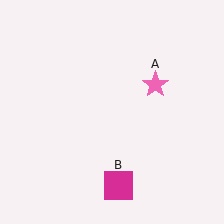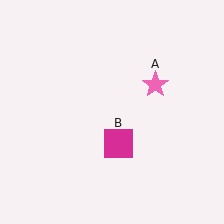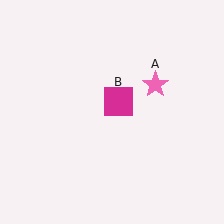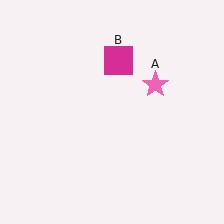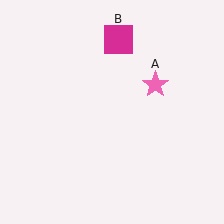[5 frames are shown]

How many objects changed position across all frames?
1 object changed position: magenta square (object B).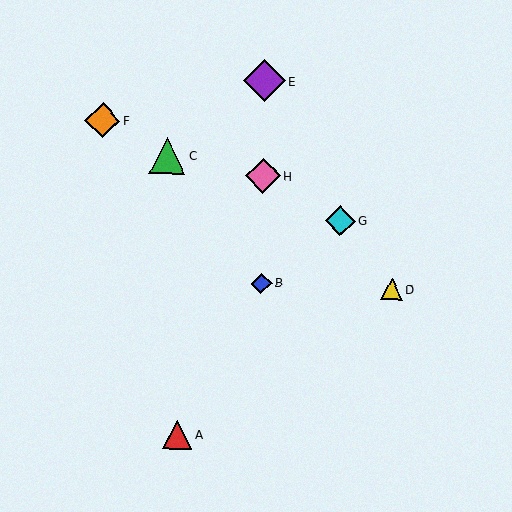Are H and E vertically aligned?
Yes, both are at x≈263.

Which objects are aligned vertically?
Objects B, E, H are aligned vertically.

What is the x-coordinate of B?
Object B is at x≈261.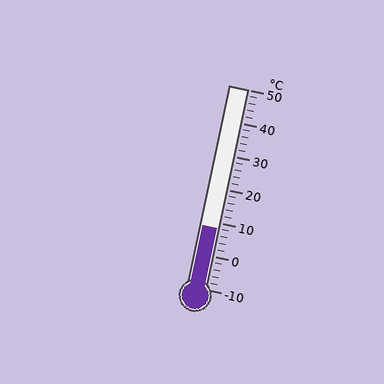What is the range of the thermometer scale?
The thermometer scale ranges from -10°C to 50°C.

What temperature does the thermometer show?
The thermometer shows approximately 8°C.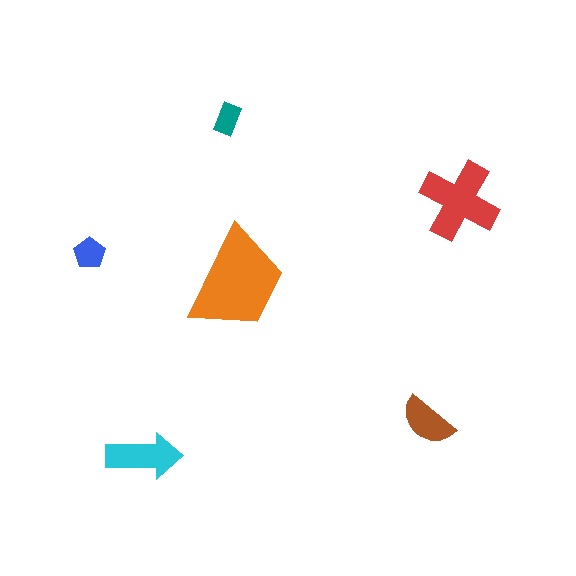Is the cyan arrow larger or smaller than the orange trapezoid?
Smaller.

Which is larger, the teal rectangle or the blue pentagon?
The blue pentagon.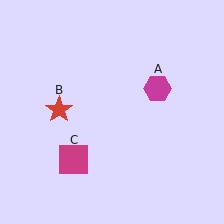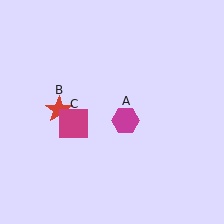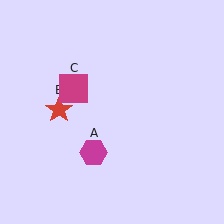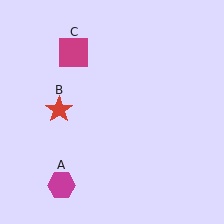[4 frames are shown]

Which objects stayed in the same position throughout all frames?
Red star (object B) remained stationary.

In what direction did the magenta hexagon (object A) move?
The magenta hexagon (object A) moved down and to the left.